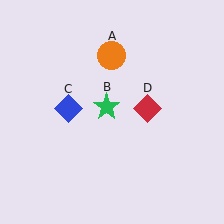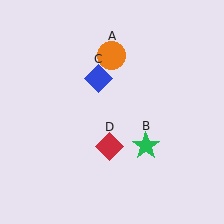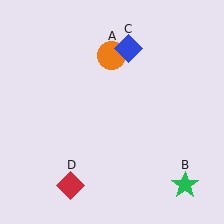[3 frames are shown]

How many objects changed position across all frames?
3 objects changed position: green star (object B), blue diamond (object C), red diamond (object D).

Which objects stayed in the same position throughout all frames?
Orange circle (object A) remained stationary.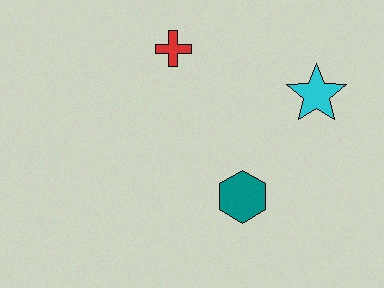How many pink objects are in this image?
There are no pink objects.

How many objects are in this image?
There are 3 objects.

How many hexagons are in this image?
There is 1 hexagon.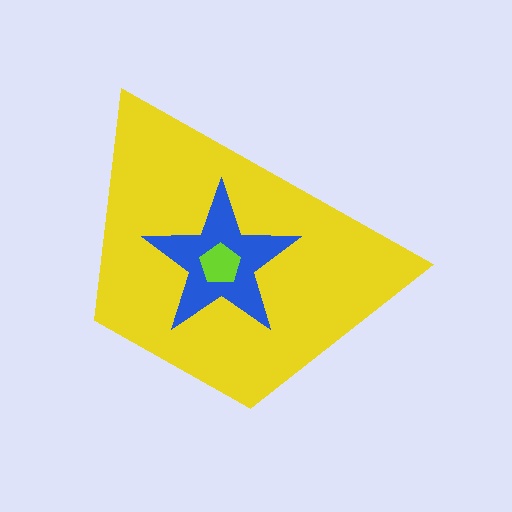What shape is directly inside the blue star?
The lime pentagon.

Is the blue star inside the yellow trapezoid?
Yes.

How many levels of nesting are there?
3.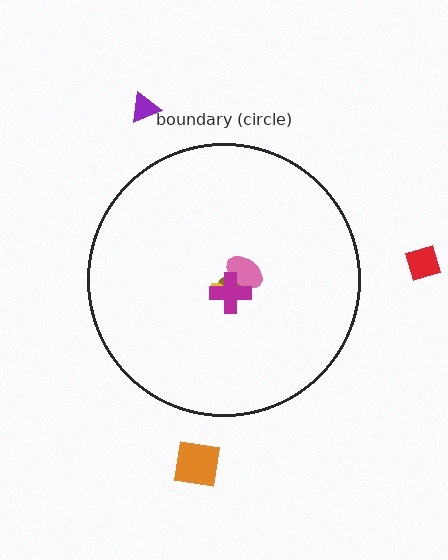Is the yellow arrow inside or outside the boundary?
Inside.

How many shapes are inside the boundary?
4 inside, 3 outside.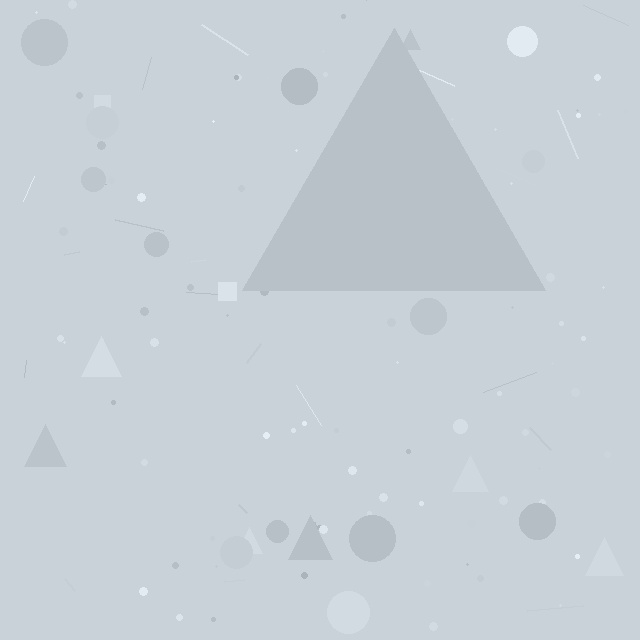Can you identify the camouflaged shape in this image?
The camouflaged shape is a triangle.